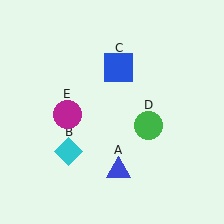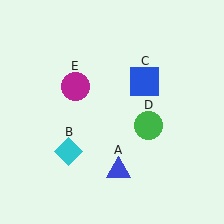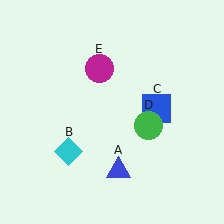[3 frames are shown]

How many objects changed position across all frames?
2 objects changed position: blue square (object C), magenta circle (object E).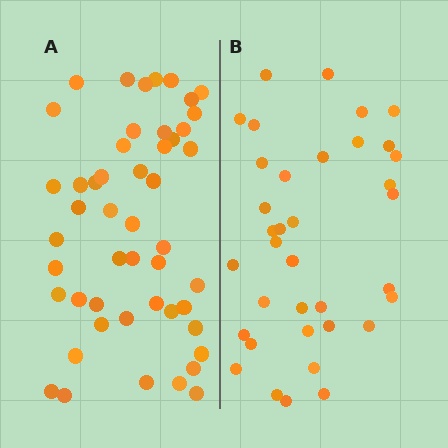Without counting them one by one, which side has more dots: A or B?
Region A (the left region) has more dots.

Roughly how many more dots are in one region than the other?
Region A has approximately 15 more dots than region B.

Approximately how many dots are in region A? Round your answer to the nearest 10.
About 50 dots. (The exact count is 49, which rounds to 50.)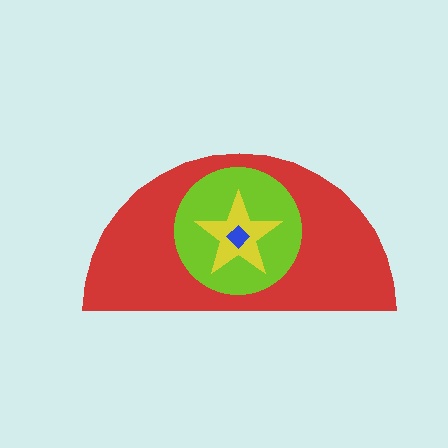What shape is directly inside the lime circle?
The yellow star.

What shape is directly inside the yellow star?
The blue diamond.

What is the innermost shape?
The blue diamond.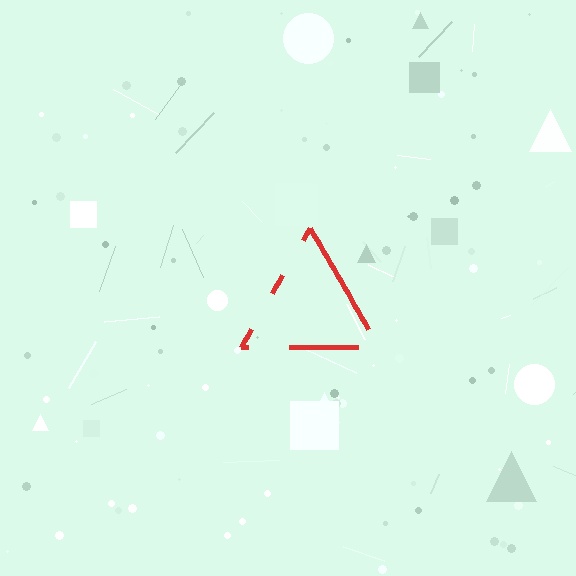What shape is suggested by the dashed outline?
The dashed outline suggests a triangle.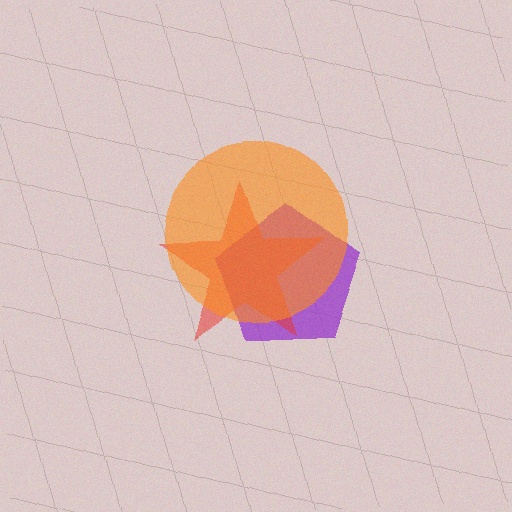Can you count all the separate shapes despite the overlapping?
Yes, there are 3 separate shapes.